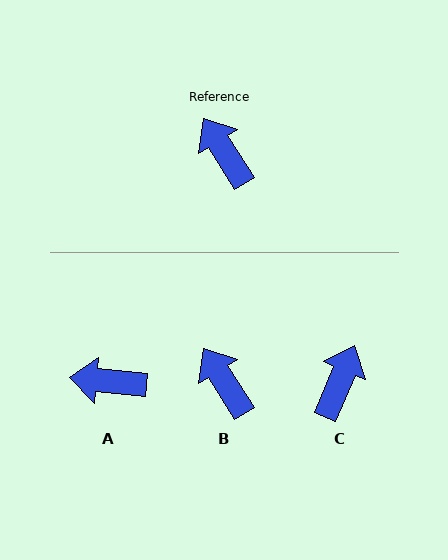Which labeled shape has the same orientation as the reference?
B.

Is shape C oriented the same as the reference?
No, it is off by about 55 degrees.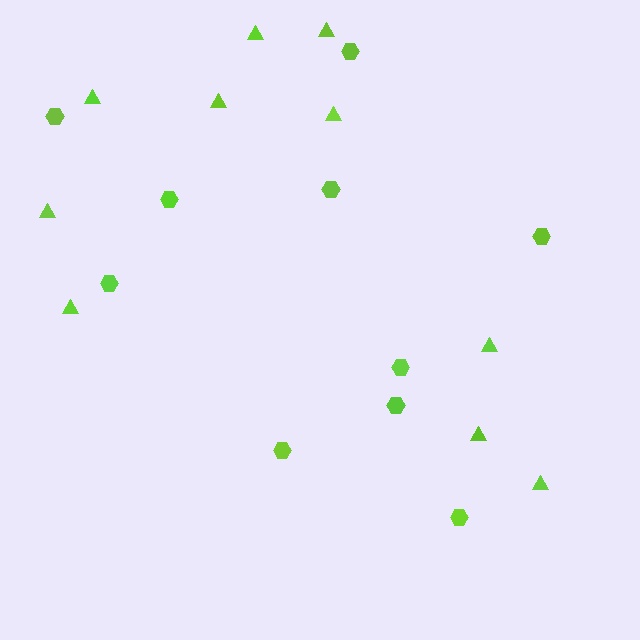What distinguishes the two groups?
There are 2 groups: one group of hexagons (10) and one group of triangles (10).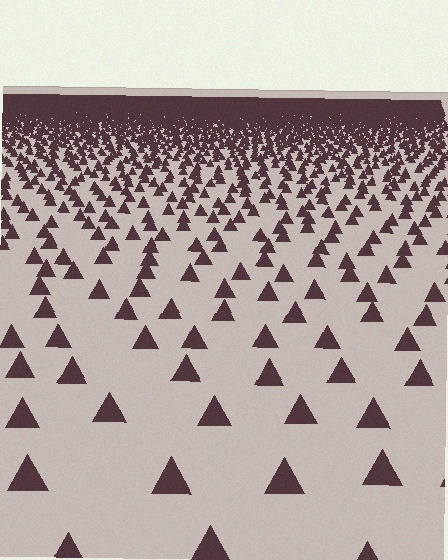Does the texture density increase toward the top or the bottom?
Density increases toward the top.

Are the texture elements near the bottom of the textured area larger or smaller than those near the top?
Larger. Near the bottom, elements are closer to the viewer and appear at a bigger on-screen size.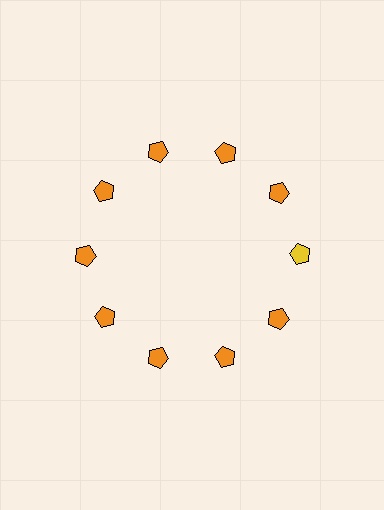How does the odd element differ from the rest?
It has a different color: yellow instead of orange.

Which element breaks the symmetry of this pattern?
The yellow pentagon at roughly the 3 o'clock position breaks the symmetry. All other shapes are orange pentagons.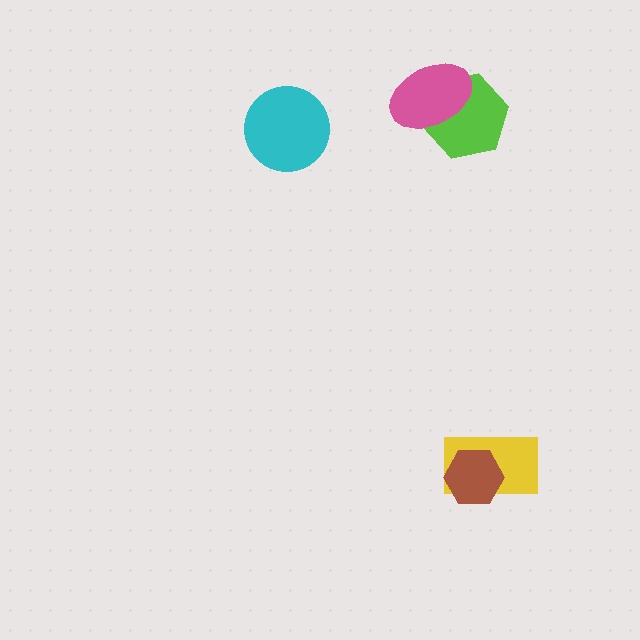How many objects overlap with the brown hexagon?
1 object overlaps with the brown hexagon.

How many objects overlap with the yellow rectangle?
1 object overlaps with the yellow rectangle.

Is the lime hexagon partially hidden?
Yes, it is partially covered by another shape.